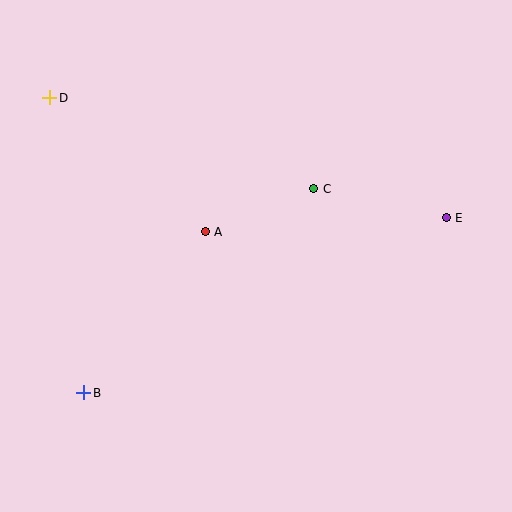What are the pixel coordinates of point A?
Point A is at (205, 232).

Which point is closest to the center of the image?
Point A at (205, 232) is closest to the center.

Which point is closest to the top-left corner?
Point D is closest to the top-left corner.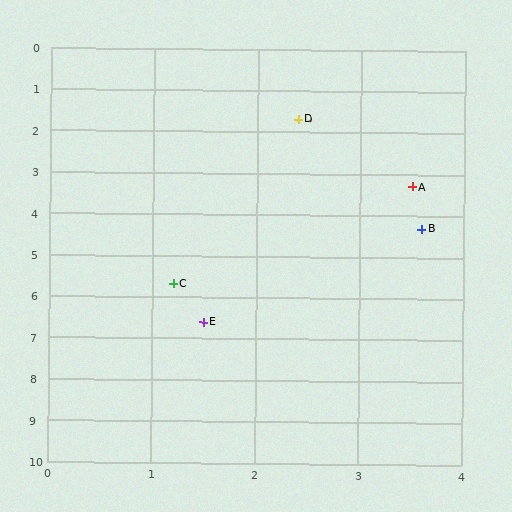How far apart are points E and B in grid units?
Points E and B are about 3.1 grid units apart.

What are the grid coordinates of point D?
Point D is at approximately (2.4, 1.7).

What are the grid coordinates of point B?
Point B is at approximately (3.6, 4.3).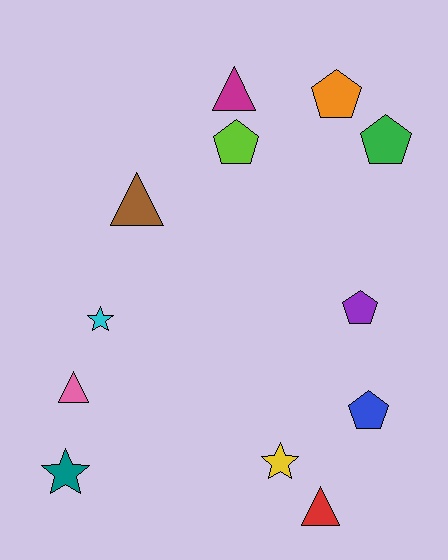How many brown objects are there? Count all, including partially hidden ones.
There is 1 brown object.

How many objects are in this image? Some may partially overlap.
There are 12 objects.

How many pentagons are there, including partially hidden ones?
There are 5 pentagons.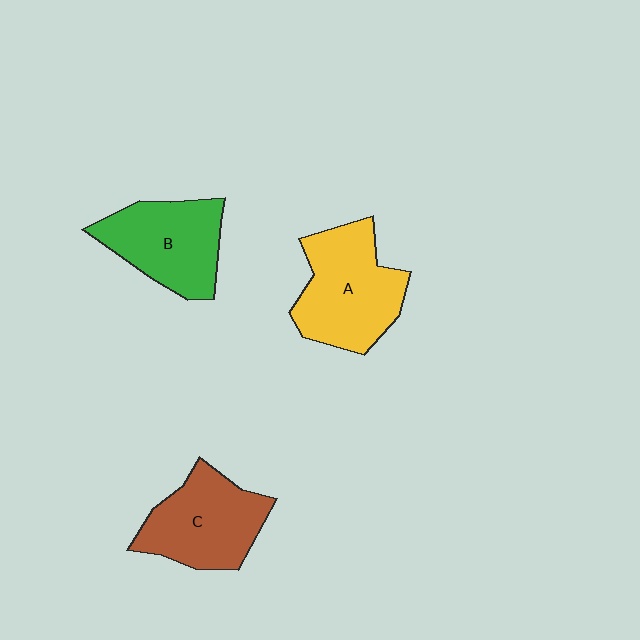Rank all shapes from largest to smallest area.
From largest to smallest: A (yellow), C (brown), B (green).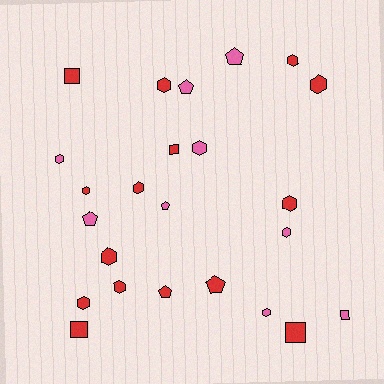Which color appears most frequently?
Red, with 15 objects.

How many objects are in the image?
There are 24 objects.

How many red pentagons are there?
There are 2 red pentagons.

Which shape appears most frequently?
Hexagon, with 13 objects.